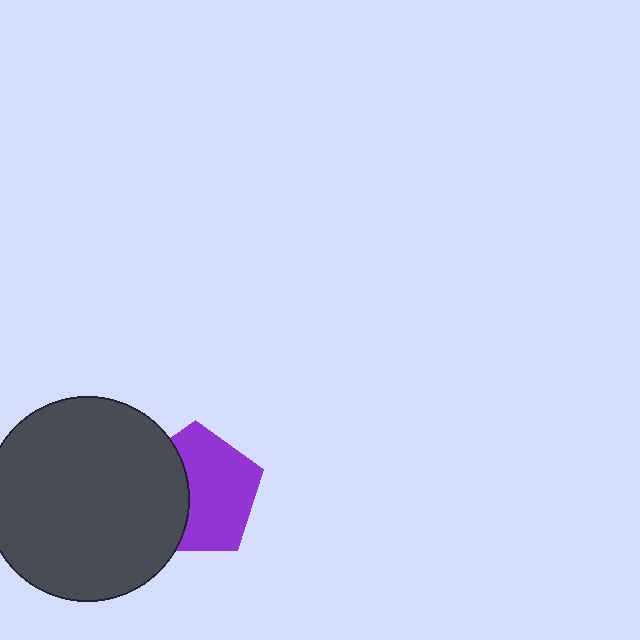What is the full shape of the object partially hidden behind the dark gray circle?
The partially hidden object is a purple pentagon.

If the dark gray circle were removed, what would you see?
You would see the complete purple pentagon.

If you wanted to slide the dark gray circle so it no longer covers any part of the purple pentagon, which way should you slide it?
Slide it left — that is the most direct way to separate the two shapes.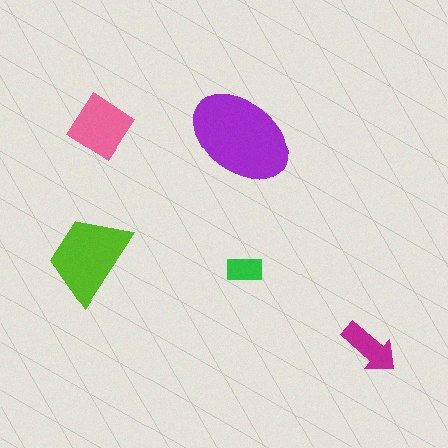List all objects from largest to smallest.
The purple ellipse, the lime trapezoid, the pink diamond, the magenta arrow, the green rectangle.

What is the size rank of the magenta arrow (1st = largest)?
4th.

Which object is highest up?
The pink diamond is topmost.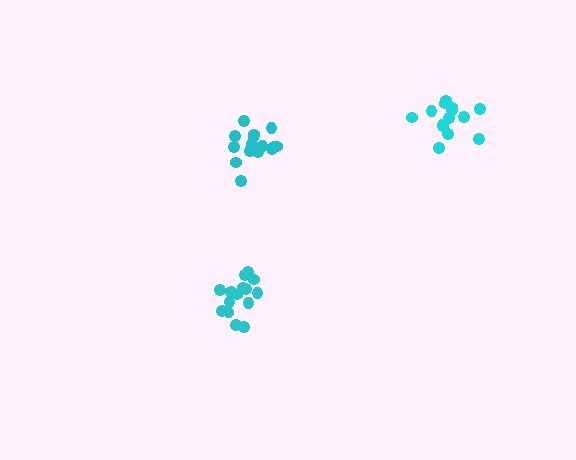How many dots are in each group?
Group 1: 15 dots, Group 2: 15 dots, Group 3: 14 dots (44 total).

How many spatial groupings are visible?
There are 3 spatial groupings.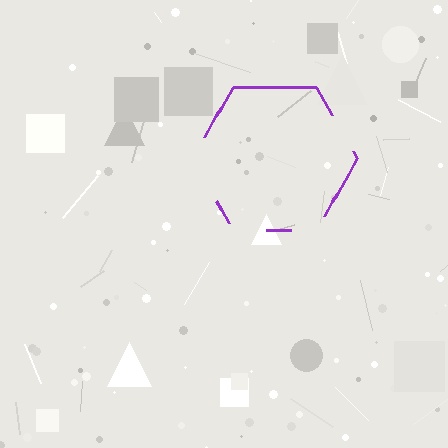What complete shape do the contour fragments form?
The contour fragments form a hexagon.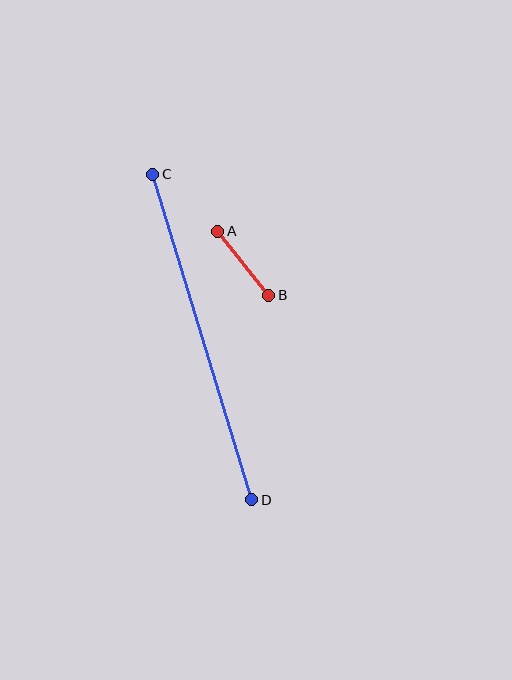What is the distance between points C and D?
The distance is approximately 340 pixels.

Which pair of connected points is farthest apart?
Points C and D are farthest apart.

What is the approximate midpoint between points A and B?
The midpoint is at approximately (243, 263) pixels.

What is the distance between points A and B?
The distance is approximately 82 pixels.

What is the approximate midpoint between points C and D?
The midpoint is at approximately (202, 337) pixels.